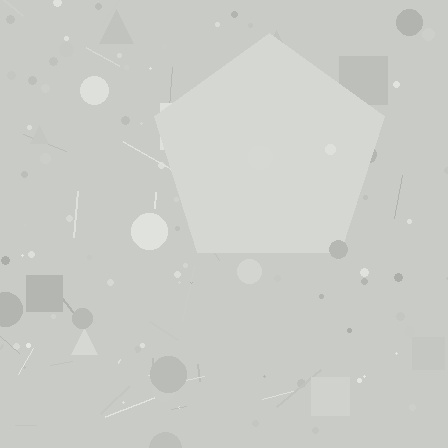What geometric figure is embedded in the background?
A pentagon is embedded in the background.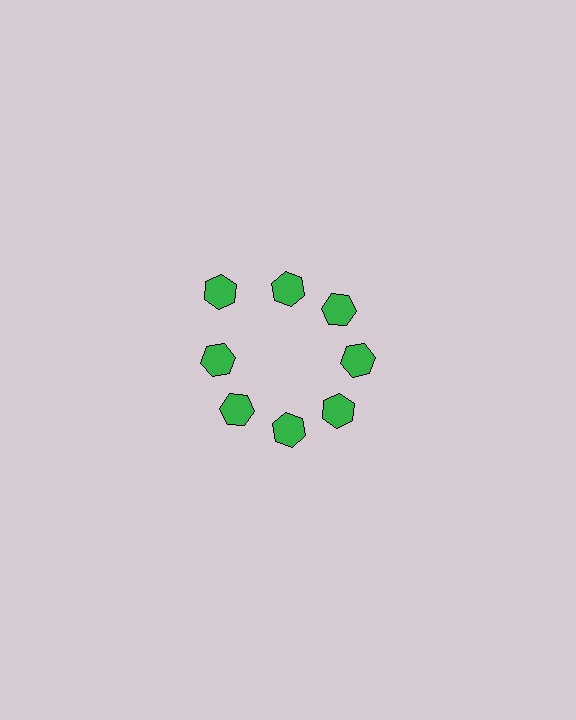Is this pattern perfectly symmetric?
No. The 8 green hexagons are arranged in a ring, but one element near the 10 o'clock position is pushed outward from the center, breaking the 8-fold rotational symmetry.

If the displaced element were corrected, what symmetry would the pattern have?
It would have 8-fold rotational symmetry — the pattern would map onto itself every 45 degrees.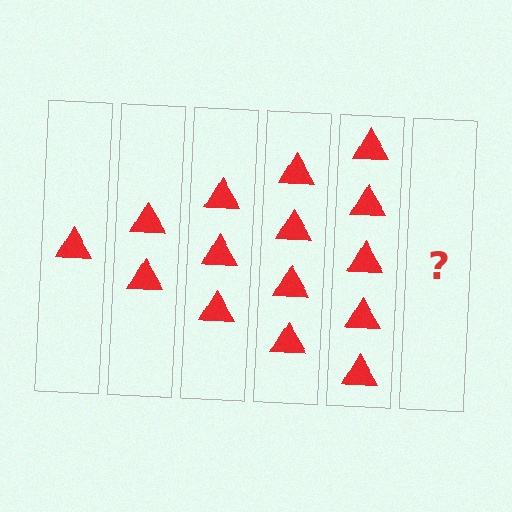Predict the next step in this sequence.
The next step is 6 triangles.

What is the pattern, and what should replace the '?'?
The pattern is that each step adds one more triangle. The '?' should be 6 triangles.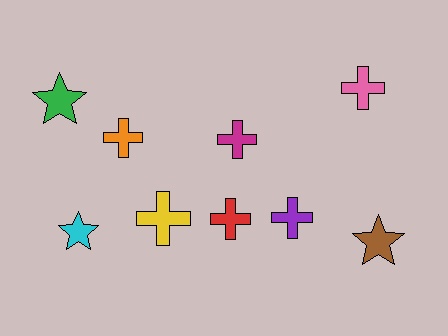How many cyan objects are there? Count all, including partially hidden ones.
There is 1 cyan object.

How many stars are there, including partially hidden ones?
There are 3 stars.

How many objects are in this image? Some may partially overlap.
There are 9 objects.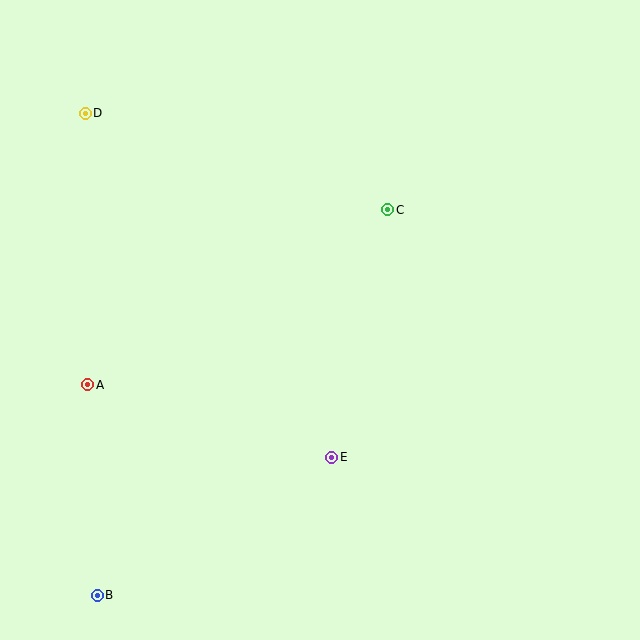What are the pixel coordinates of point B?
Point B is at (97, 595).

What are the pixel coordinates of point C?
Point C is at (388, 210).